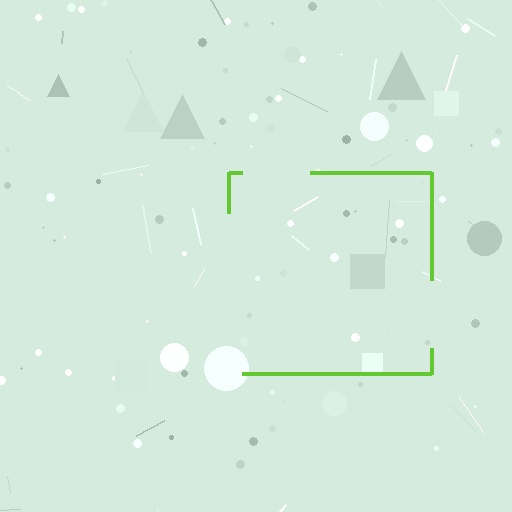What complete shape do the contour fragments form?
The contour fragments form a square.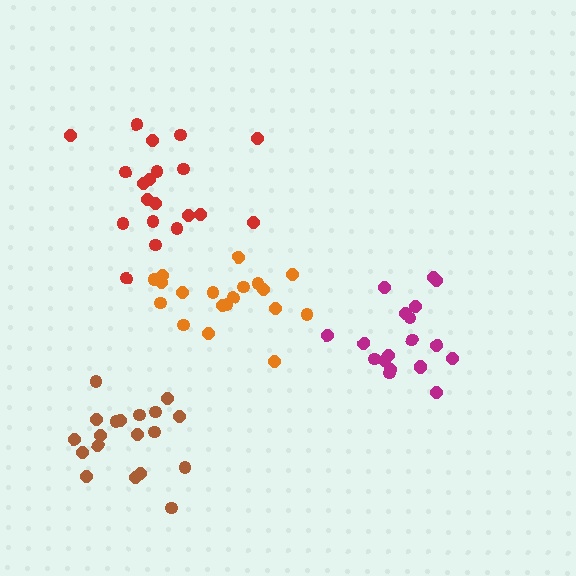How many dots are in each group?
Group 1: 20 dots, Group 2: 19 dots, Group 3: 19 dots, Group 4: 19 dots (77 total).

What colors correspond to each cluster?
The clusters are colored: red, magenta, brown, orange.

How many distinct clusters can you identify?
There are 4 distinct clusters.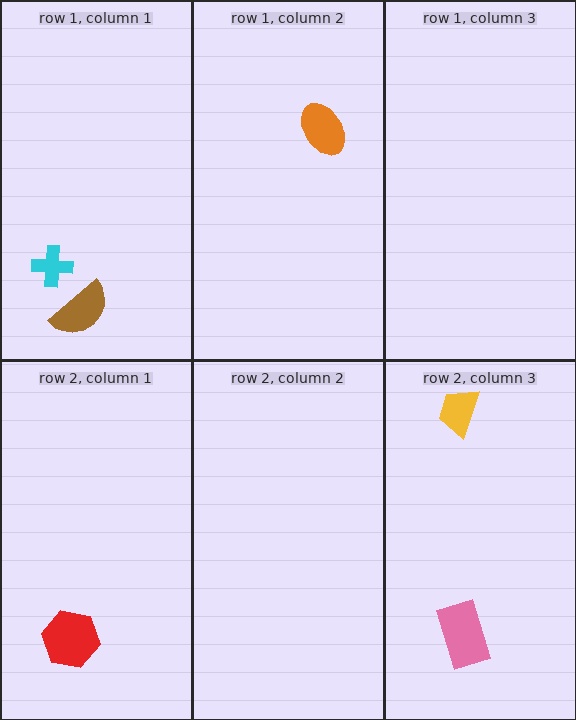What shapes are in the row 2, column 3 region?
The yellow trapezoid, the pink rectangle.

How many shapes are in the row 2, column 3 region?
2.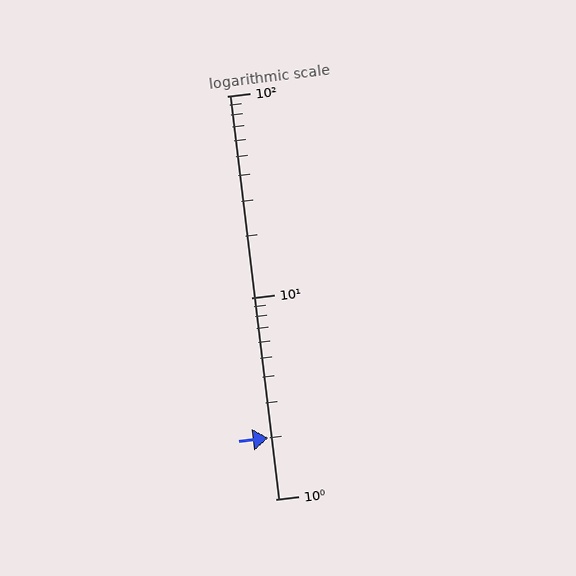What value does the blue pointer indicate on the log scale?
The pointer indicates approximately 2.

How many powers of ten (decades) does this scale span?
The scale spans 2 decades, from 1 to 100.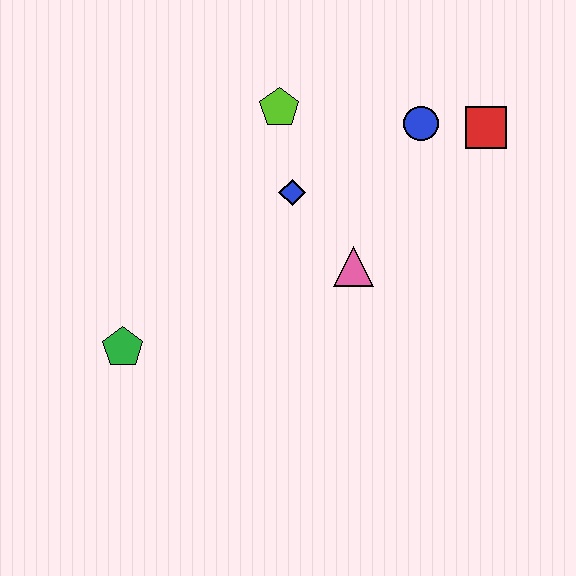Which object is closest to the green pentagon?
The blue diamond is closest to the green pentagon.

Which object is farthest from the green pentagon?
The red square is farthest from the green pentagon.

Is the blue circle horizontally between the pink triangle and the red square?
Yes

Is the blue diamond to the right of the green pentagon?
Yes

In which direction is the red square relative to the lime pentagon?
The red square is to the right of the lime pentagon.